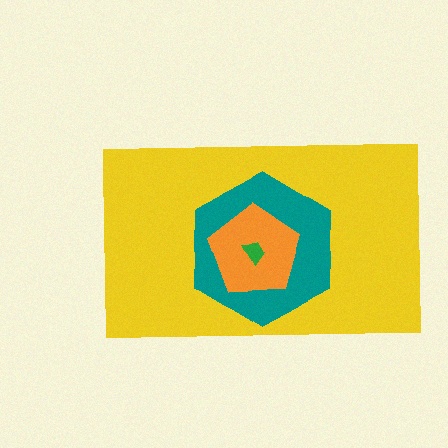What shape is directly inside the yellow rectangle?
The teal hexagon.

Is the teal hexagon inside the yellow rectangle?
Yes.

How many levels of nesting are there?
4.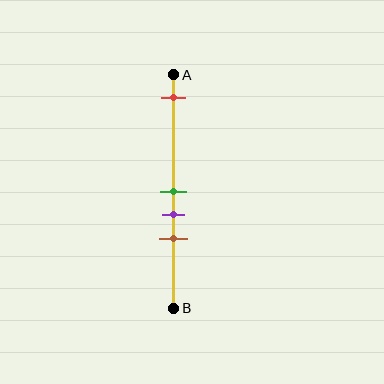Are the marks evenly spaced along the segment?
No, the marks are not evenly spaced.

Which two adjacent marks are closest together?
The green and purple marks are the closest adjacent pair.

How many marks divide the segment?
There are 4 marks dividing the segment.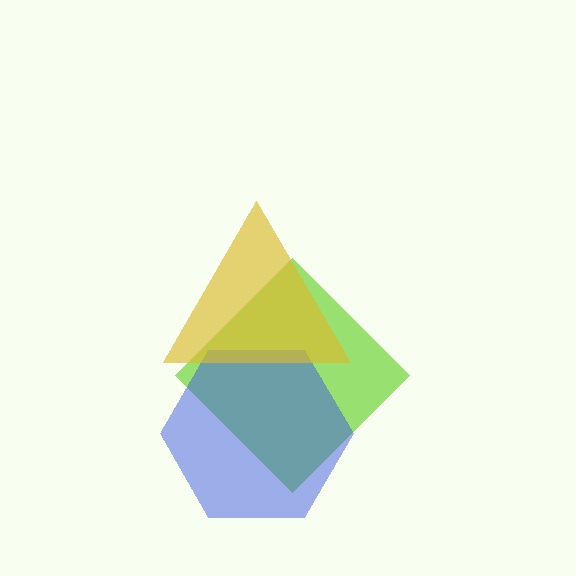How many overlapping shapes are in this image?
There are 3 overlapping shapes in the image.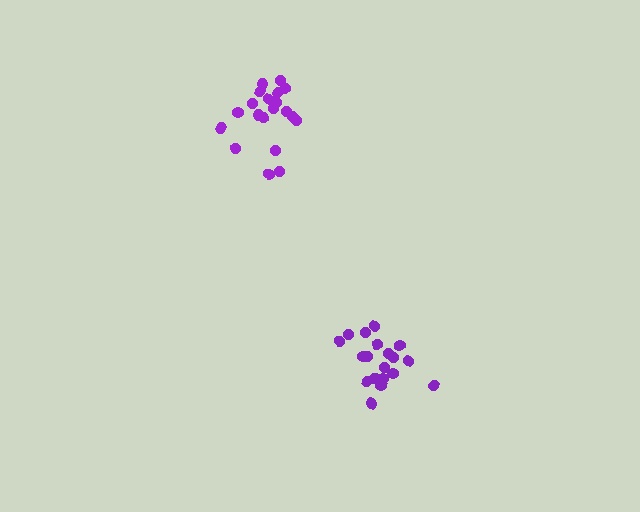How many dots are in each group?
Group 1: 21 dots, Group 2: 19 dots (40 total).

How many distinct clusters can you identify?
There are 2 distinct clusters.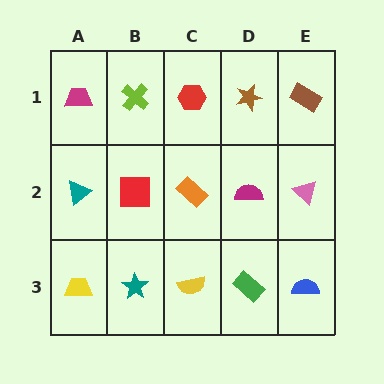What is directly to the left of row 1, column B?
A magenta trapezoid.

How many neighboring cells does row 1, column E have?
2.